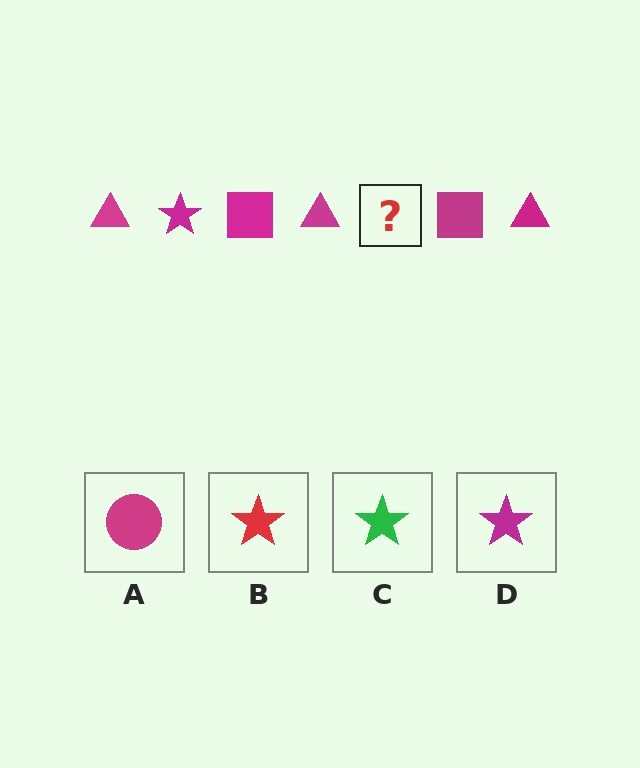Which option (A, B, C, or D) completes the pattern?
D.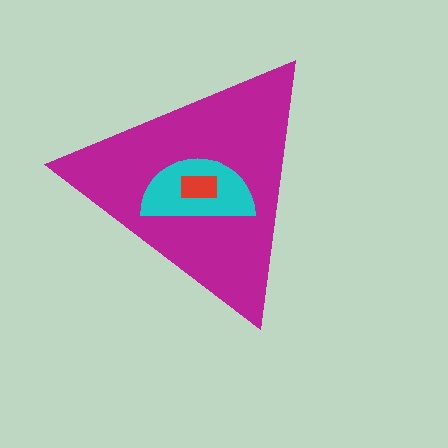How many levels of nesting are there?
3.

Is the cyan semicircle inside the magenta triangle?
Yes.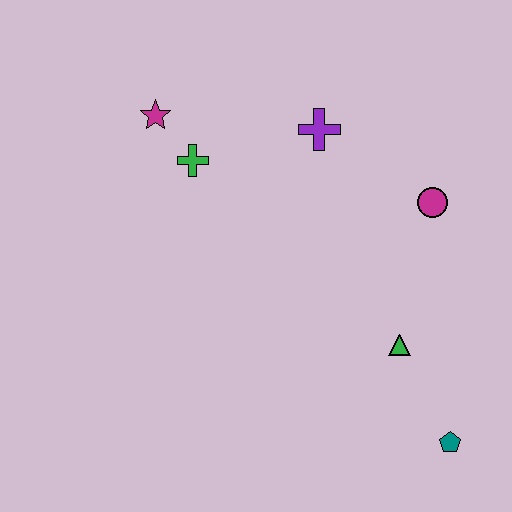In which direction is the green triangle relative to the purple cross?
The green triangle is below the purple cross.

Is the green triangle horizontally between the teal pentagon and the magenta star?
Yes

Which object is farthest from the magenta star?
The teal pentagon is farthest from the magenta star.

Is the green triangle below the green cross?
Yes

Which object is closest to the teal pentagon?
The green triangle is closest to the teal pentagon.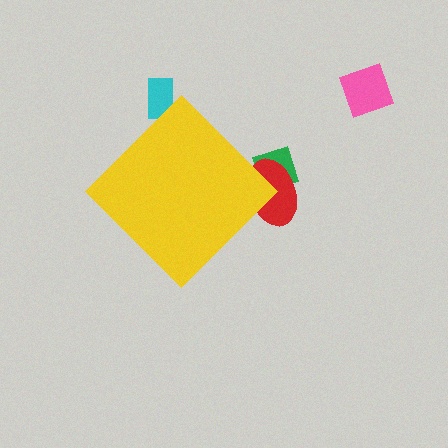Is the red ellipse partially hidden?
Yes, the red ellipse is partially hidden behind the yellow diamond.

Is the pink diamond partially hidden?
No, the pink diamond is fully visible.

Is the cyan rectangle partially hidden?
Yes, the cyan rectangle is partially hidden behind the yellow diamond.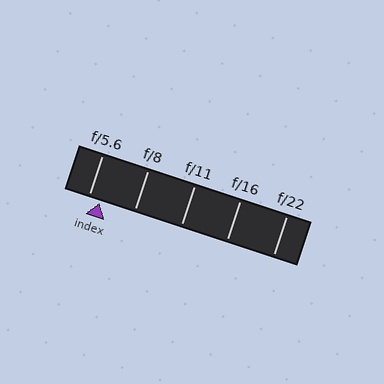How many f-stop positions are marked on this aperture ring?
There are 5 f-stop positions marked.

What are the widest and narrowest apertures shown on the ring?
The widest aperture shown is f/5.6 and the narrowest is f/22.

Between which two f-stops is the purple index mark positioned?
The index mark is between f/5.6 and f/8.